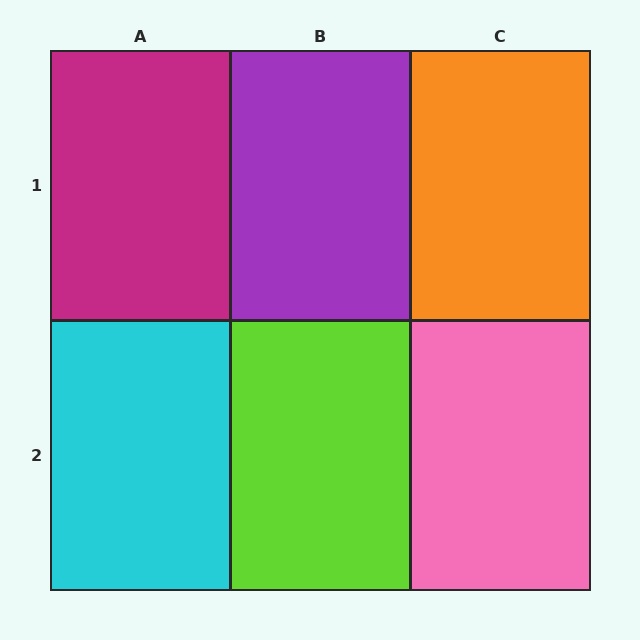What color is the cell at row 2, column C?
Pink.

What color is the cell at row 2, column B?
Lime.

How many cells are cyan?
1 cell is cyan.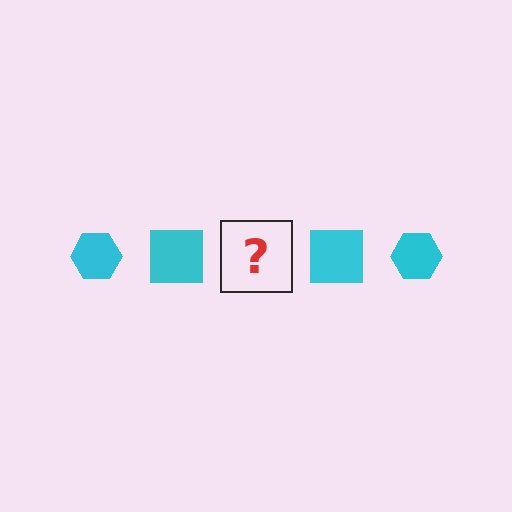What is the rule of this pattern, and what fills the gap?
The rule is that the pattern cycles through hexagon, square shapes in cyan. The gap should be filled with a cyan hexagon.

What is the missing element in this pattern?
The missing element is a cyan hexagon.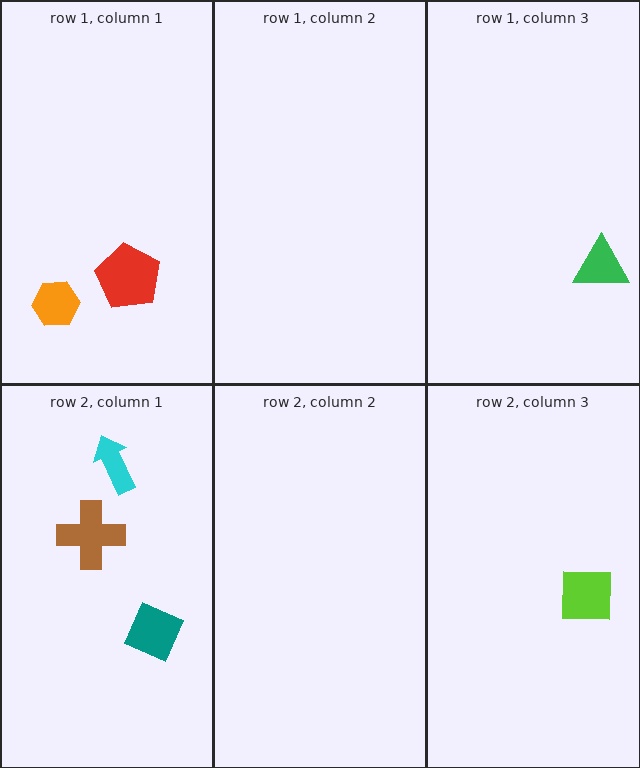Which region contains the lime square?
The row 2, column 3 region.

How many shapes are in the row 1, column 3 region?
1.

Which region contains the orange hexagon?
The row 1, column 1 region.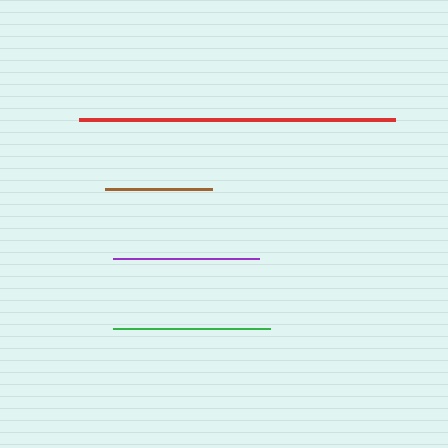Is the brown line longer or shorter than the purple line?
The purple line is longer than the brown line.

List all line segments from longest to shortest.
From longest to shortest: red, green, purple, brown.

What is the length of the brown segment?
The brown segment is approximately 107 pixels long.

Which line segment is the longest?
The red line is the longest at approximately 315 pixels.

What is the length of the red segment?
The red segment is approximately 315 pixels long.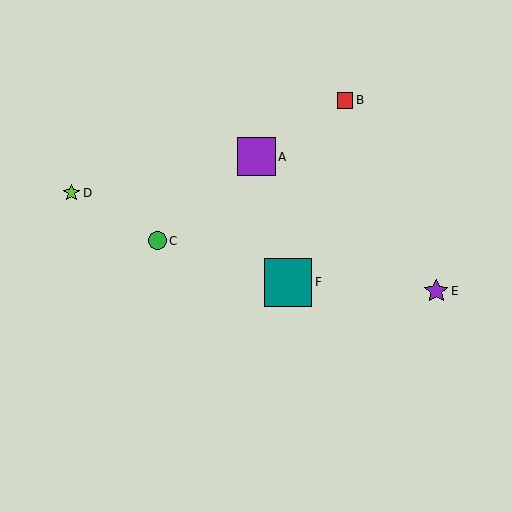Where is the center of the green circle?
The center of the green circle is at (157, 241).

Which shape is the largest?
The teal square (labeled F) is the largest.